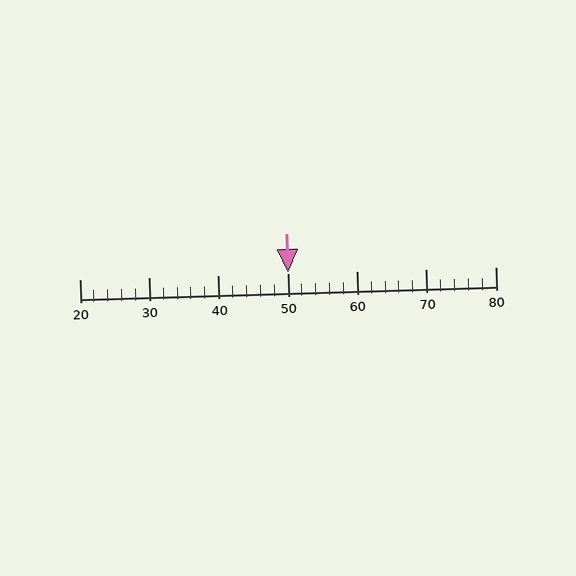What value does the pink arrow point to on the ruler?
The pink arrow points to approximately 50.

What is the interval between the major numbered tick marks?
The major tick marks are spaced 10 units apart.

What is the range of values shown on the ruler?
The ruler shows values from 20 to 80.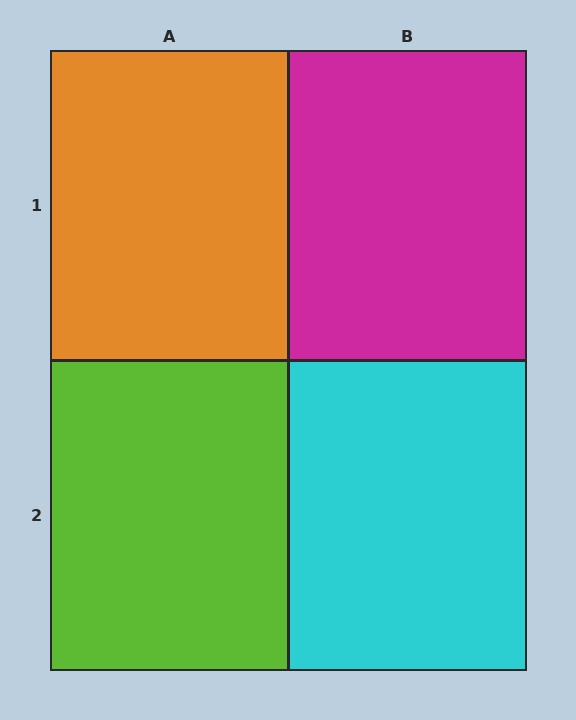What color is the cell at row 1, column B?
Magenta.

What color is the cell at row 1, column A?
Orange.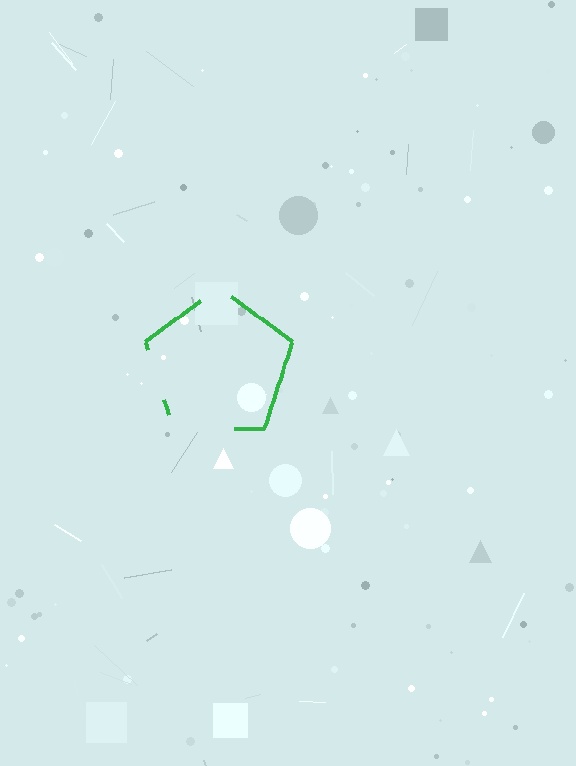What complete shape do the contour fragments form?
The contour fragments form a pentagon.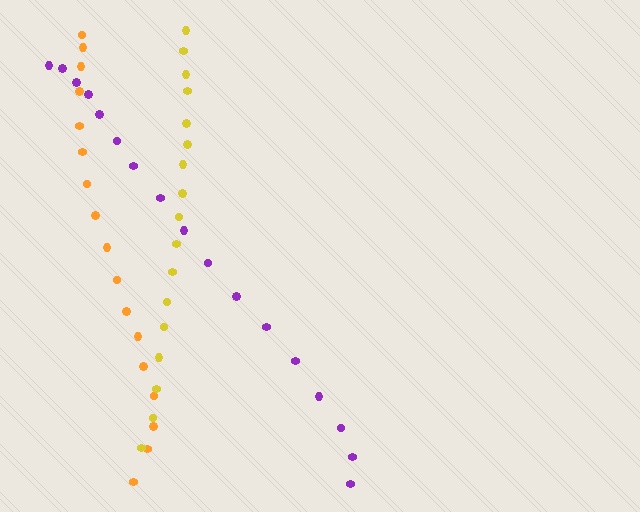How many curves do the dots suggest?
There are 3 distinct paths.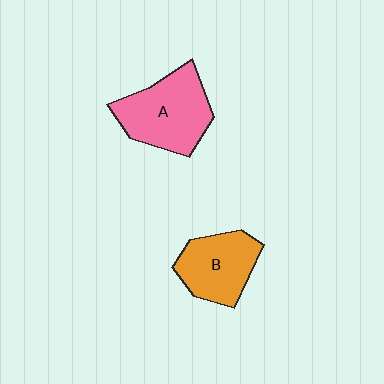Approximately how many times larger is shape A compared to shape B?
Approximately 1.3 times.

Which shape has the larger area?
Shape A (pink).